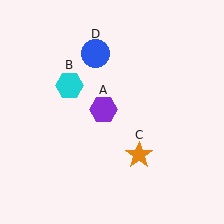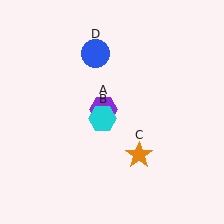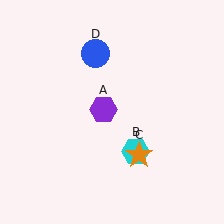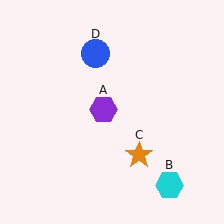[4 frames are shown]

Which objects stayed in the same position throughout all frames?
Purple hexagon (object A) and orange star (object C) and blue circle (object D) remained stationary.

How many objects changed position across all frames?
1 object changed position: cyan hexagon (object B).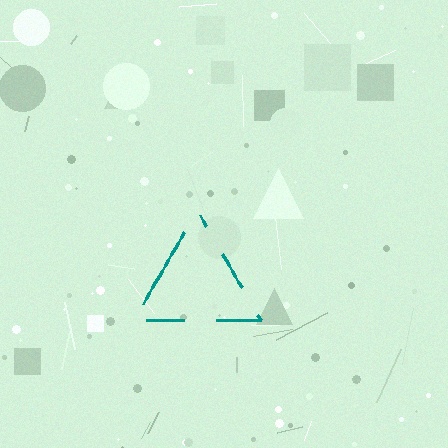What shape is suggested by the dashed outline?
The dashed outline suggests a triangle.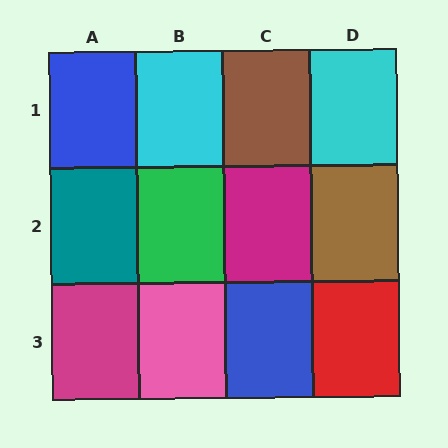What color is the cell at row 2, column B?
Green.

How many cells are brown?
2 cells are brown.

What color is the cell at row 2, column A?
Teal.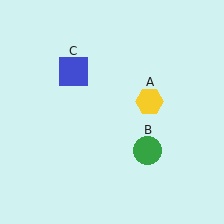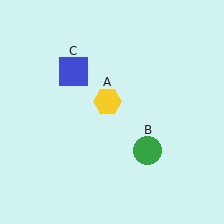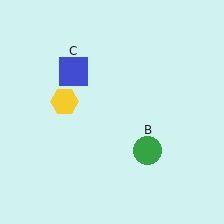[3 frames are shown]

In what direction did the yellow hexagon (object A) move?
The yellow hexagon (object A) moved left.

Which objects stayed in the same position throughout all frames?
Green circle (object B) and blue square (object C) remained stationary.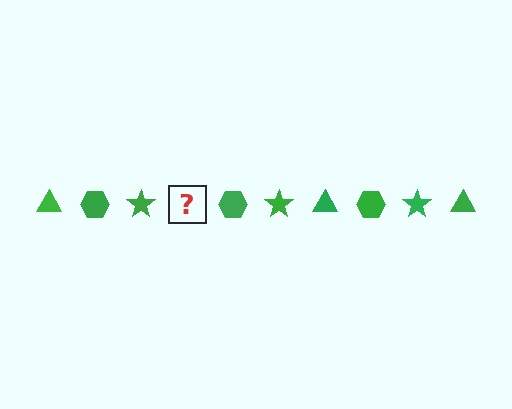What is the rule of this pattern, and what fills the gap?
The rule is that the pattern cycles through triangle, hexagon, star shapes in green. The gap should be filled with a green triangle.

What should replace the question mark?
The question mark should be replaced with a green triangle.